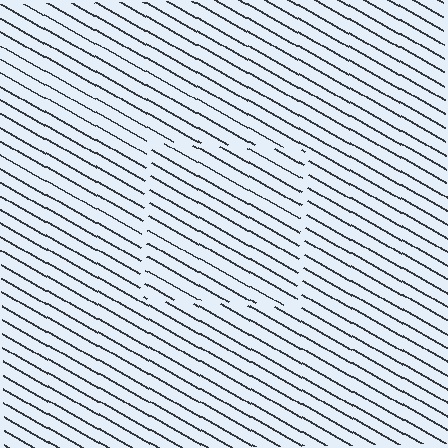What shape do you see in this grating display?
An illusory square. The interior of the shape contains the same grating, shifted by half a period — the contour is defined by the phase discontinuity where line-ends from the inner and outer gratings abut.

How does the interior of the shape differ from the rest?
The interior of the shape contains the same grating, shifted by half a period — the contour is defined by the phase discontinuity where line-ends from the inner and outer gratings abut.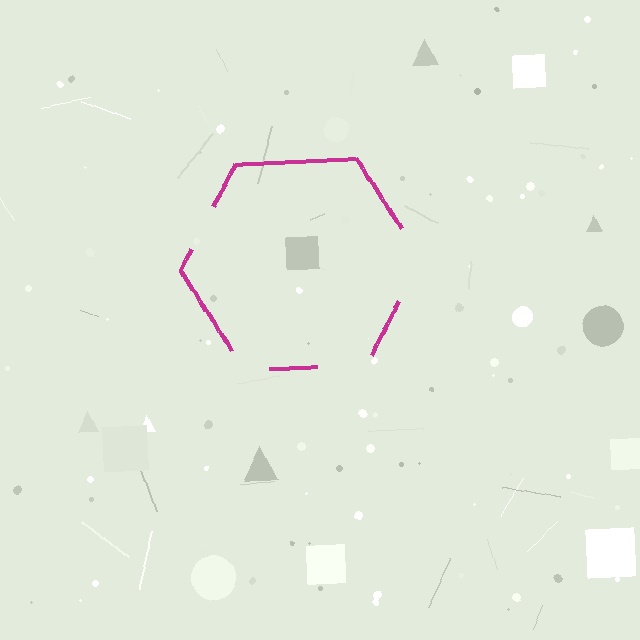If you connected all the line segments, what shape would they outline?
They would outline a hexagon.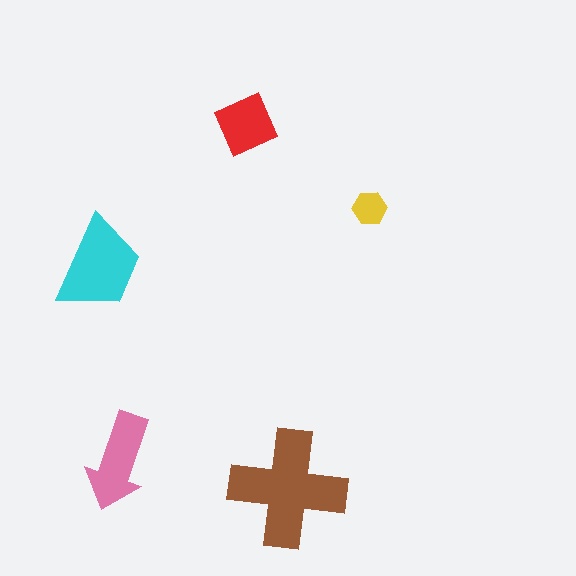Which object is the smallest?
The yellow hexagon.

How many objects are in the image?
There are 5 objects in the image.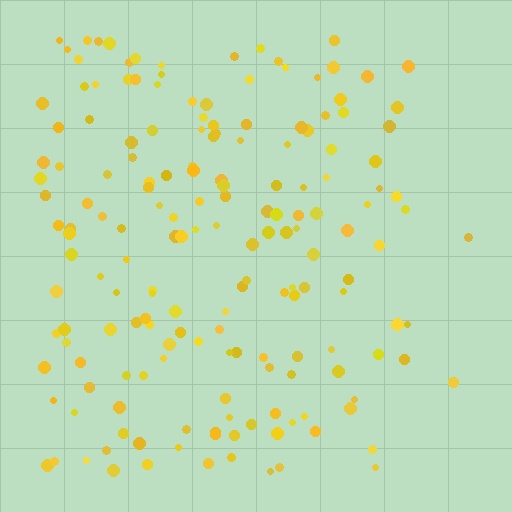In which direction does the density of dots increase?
From right to left, with the left side densest.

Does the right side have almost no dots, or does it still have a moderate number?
Still a moderate number, just noticeably fewer than the left.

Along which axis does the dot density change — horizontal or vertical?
Horizontal.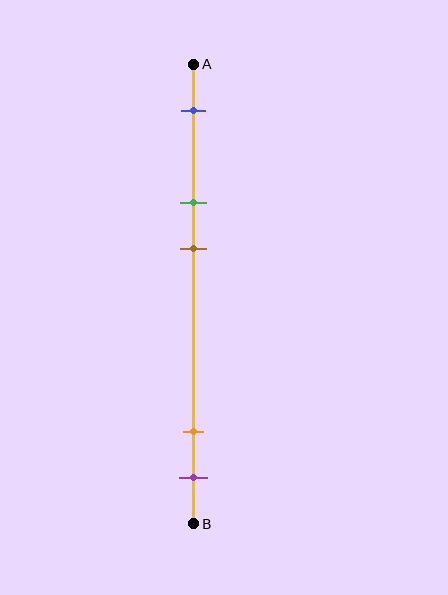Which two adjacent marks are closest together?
The orange and purple marks are the closest adjacent pair.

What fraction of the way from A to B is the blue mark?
The blue mark is approximately 10% (0.1) of the way from A to B.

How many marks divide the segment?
There are 5 marks dividing the segment.